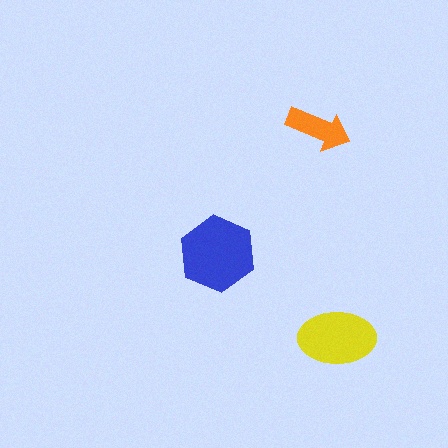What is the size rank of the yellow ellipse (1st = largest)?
2nd.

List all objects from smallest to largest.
The orange arrow, the yellow ellipse, the blue hexagon.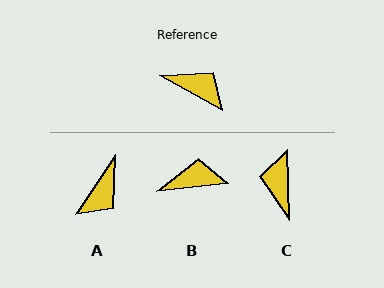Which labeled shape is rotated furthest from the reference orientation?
C, about 121 degrees away.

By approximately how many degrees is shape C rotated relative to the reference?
Approximately 121 degrees counter-clockwise.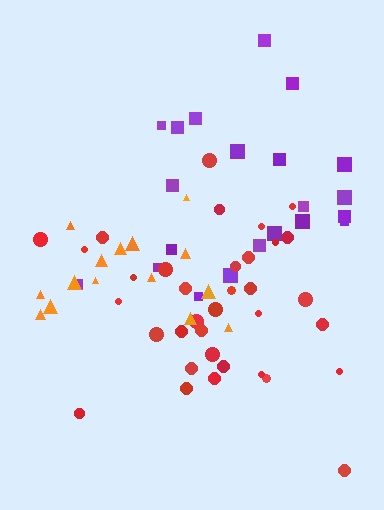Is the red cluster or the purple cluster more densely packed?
Red.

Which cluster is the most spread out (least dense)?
Orange.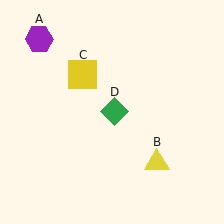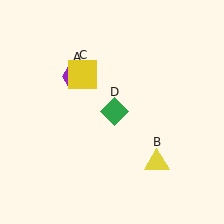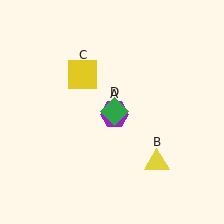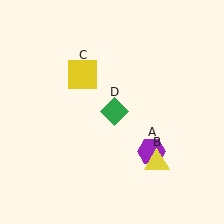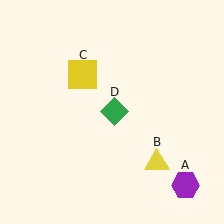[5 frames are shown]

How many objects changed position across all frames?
1 object changed position: purple hexagon (object A).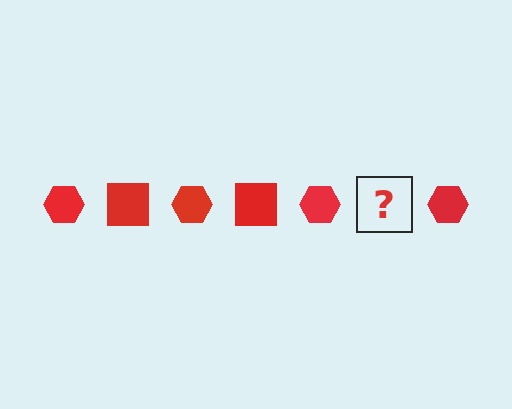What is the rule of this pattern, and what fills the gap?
The rule is that the pattern cycles through hexagon, square shapes in red. The gap should be filled with a red square.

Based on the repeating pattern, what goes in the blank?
The blank should be a red square.